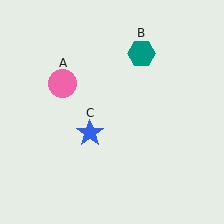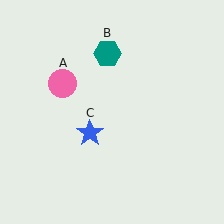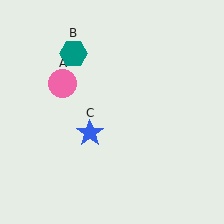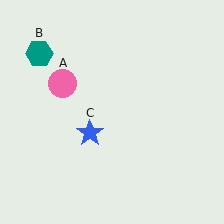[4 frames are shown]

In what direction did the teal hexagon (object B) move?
The teal hexagon (object B) moved left.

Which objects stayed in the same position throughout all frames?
Pink circle (object A) and blue star (object C) remained stationary.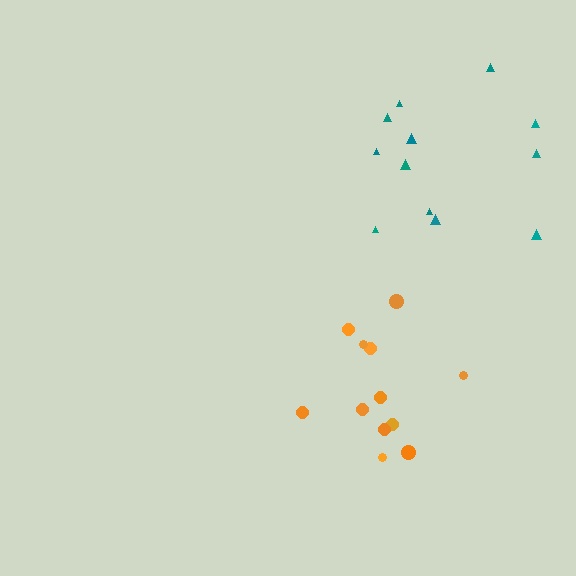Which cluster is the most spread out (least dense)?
Teal.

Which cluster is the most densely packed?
Orange.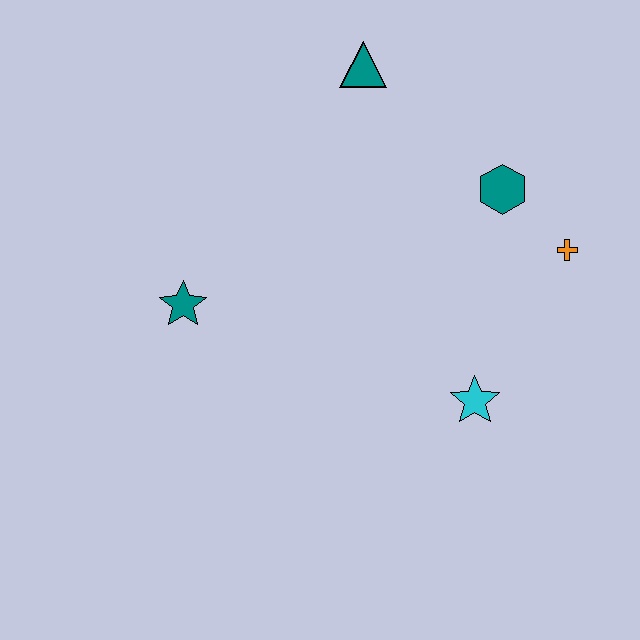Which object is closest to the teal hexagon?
The orange cross is closest to the teal hexagon.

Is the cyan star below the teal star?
Yes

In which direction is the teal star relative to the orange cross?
The teal star is to the left of the orange cross.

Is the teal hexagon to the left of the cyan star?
No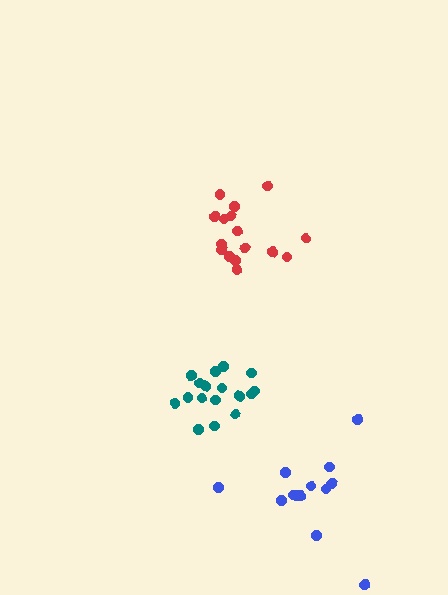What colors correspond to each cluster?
The clusters are colored: red, blue, teal.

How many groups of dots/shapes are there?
There are 3 groups.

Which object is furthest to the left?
The teal cluster is leftmost.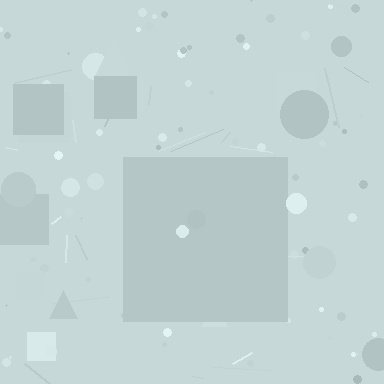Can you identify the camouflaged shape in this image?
The camouflaged shape is a square.